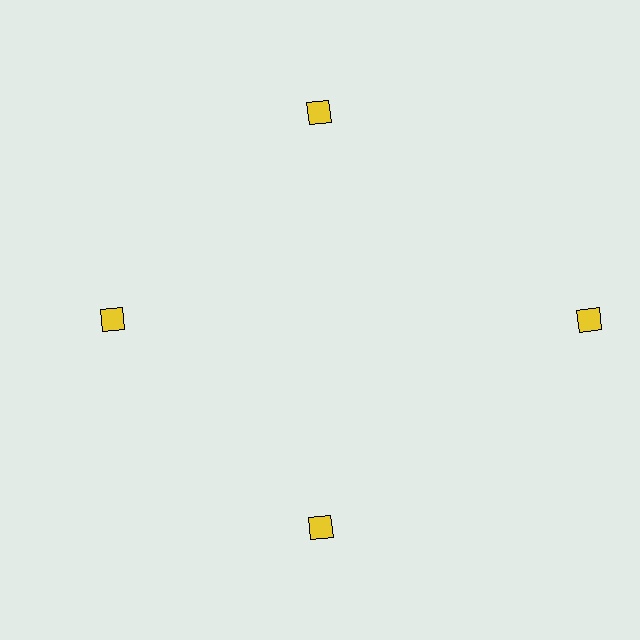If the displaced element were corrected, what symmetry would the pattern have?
It would have 4-fold rotational symmetry — the pattern would map onto itself every 90 degrees.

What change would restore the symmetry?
The symmetry would be restored by moving it inward, back onto the ring so that all 4 squares sit at equal angles and equal distance from the center.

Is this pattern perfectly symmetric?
No. The 4 yellow squares are arranged in a ring, but one element near the 3 o'clock position is pushed outward from the center, breaking the 4-fold rotational symmetry.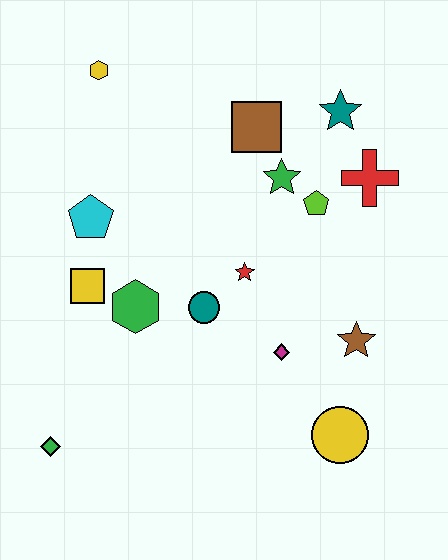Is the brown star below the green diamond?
No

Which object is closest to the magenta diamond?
The brown star is closest to the magenta diamond.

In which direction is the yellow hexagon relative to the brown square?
The yellow hexagon is to the left of the brown square.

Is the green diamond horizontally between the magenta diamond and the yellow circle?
No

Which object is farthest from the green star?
The green diamond is farthest from the green star.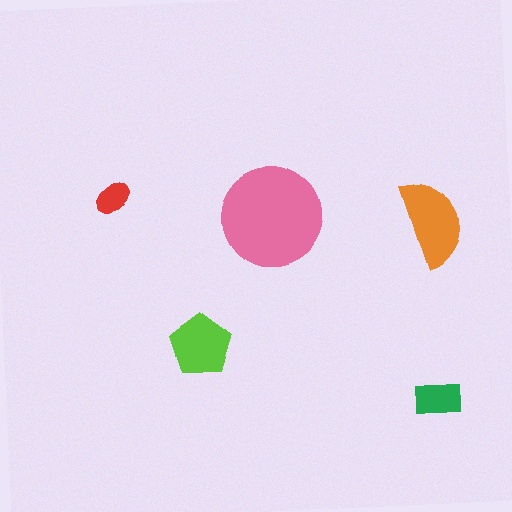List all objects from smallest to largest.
The red ellipse, the green rectangle, the lime pentagon, the orange semicircle, the pink circle.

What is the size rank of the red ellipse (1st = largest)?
5th.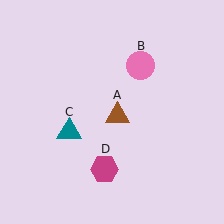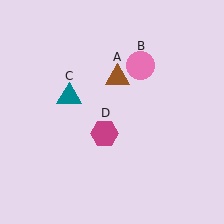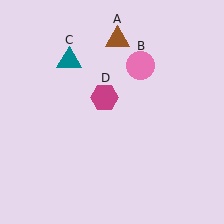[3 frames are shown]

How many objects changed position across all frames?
3 objects changed position: brown triangle (object A), teal triangle (object C), magenta hexagon (object D).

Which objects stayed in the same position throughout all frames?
Pink circle (object B) remained stationary.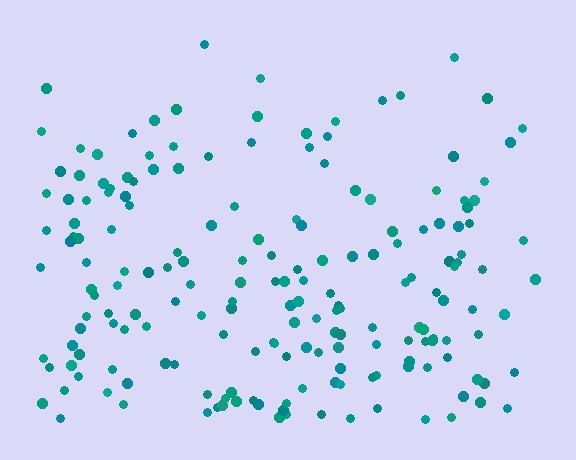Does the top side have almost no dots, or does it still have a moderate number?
Still a moderate number, just noticeably fewer than the bottom.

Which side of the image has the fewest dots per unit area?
The top.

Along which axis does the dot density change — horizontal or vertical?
Vertical.